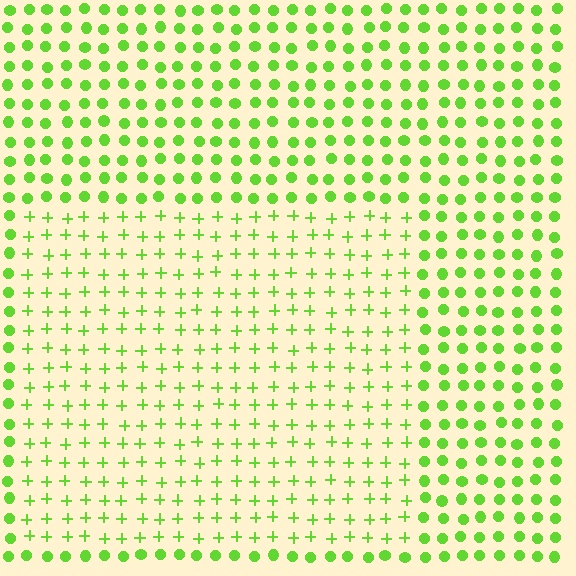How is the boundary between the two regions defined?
The boundary is defined by a change in element shape: plus signs inside vs. circles outside. All elements share the same color and spacing.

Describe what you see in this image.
The image is filled with small lime elements arranged in a uniform grid. A rectangle-shaped region contains plus signs, while the surrounding area contains circles. The boundary is defined purely by the change in element shape.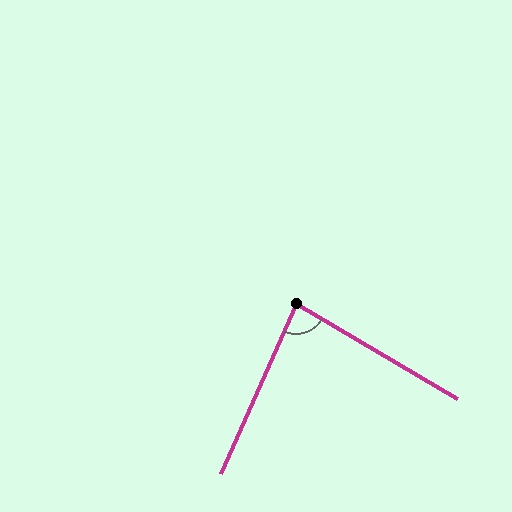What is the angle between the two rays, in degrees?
Approximately 83 degrees.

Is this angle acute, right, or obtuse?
It is acute.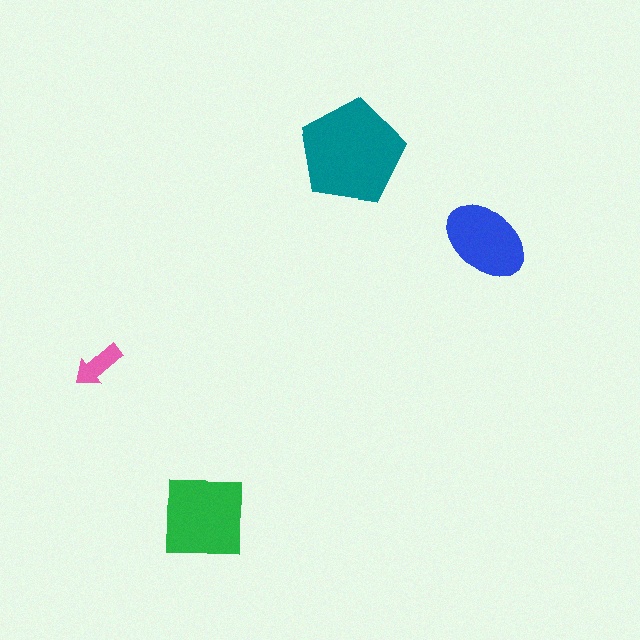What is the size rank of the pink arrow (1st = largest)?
4th.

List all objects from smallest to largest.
The pink arrow, the blue ellipse, the green square, the teal pentagon.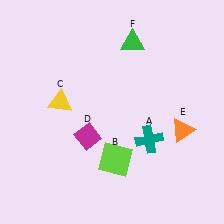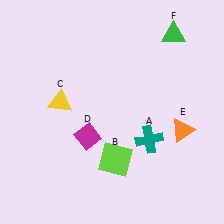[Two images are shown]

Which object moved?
The green triangle (F) moved right.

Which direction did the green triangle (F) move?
The green triangle (F) moved right.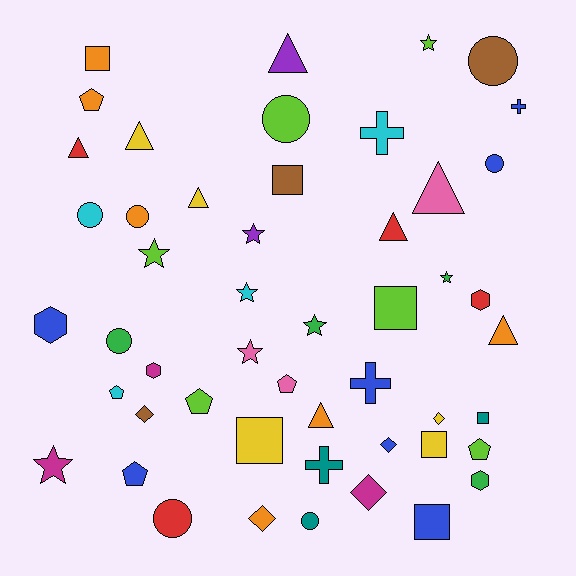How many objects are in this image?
There are 50 objects.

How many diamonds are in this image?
There are 5 diamonds.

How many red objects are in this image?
There are 4 red objects.